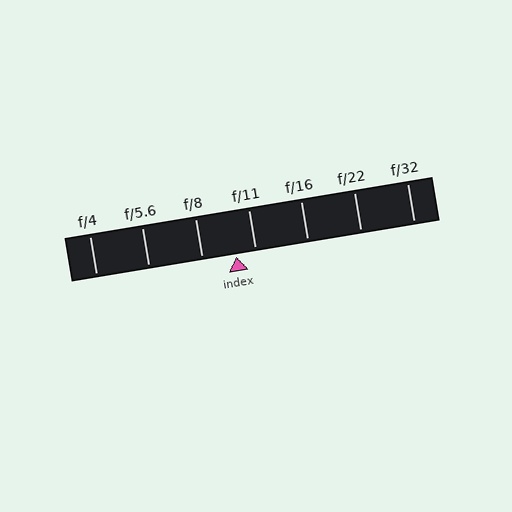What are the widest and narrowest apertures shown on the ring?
The widest aperture shown is f/4 and the narrowest is f/32.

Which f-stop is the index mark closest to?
The index mark is closest to f/11.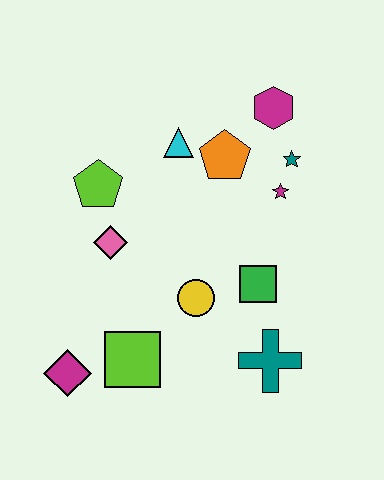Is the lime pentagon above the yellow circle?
Yes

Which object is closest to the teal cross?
The green square is closest to the teal cross.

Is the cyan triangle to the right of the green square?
No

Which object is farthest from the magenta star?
The magenta diamond is farthest from the magenta star.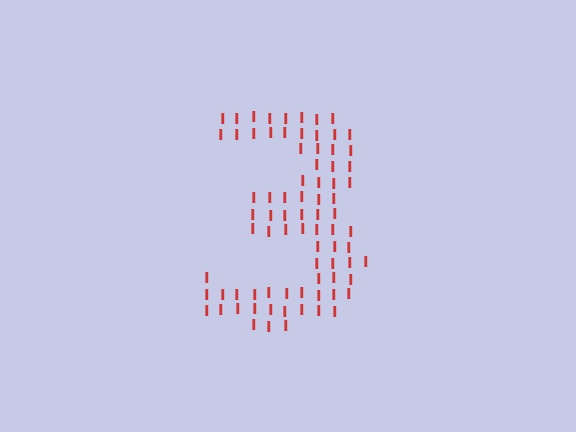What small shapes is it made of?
It is made of small letter I's.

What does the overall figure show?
The overall figure shows the digit 3.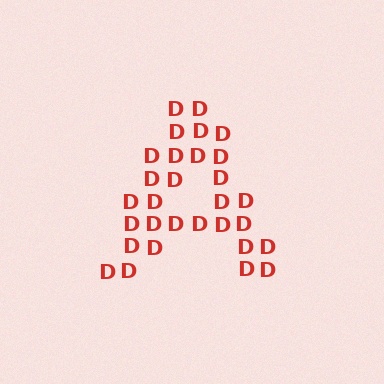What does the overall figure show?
The overall figure shows the letter A.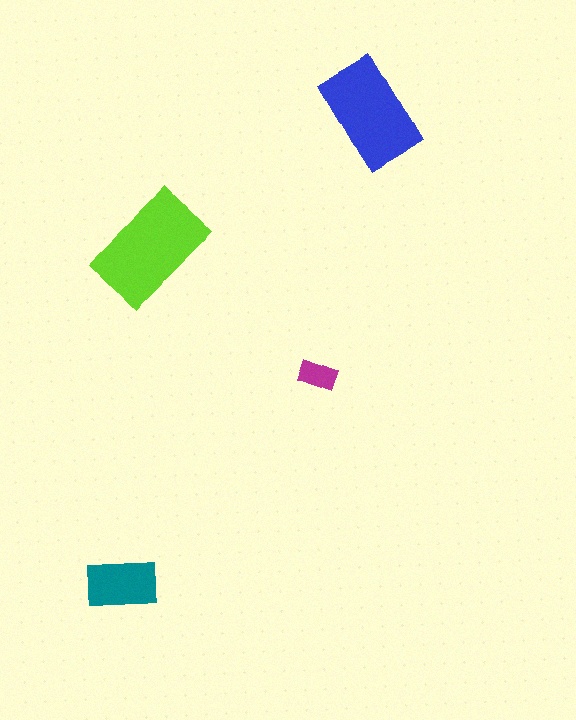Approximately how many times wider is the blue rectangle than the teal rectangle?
About 1.5 times wider.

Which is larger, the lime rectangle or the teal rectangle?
The lime one.